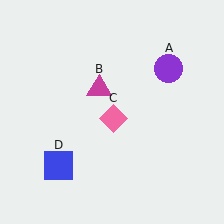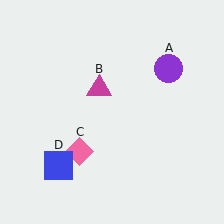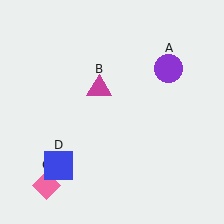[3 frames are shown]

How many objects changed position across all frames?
1 object changed position: pink diamond (object C).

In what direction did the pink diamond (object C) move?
The pink diamond (object C) moved down and to the left.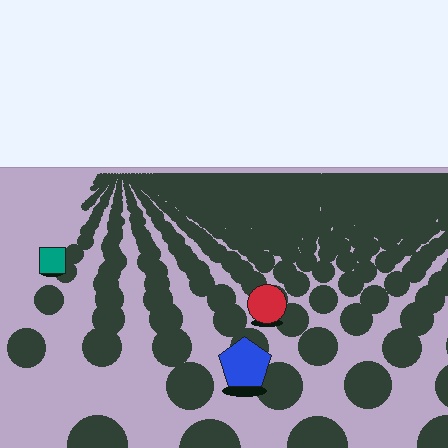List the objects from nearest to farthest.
From nearest to farthest: the blue pentagon, the red circle, the teal square.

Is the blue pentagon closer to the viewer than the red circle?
Yes. The blue pentagon is closer — you can tell from the texture gradient: the ground texture is coarser near it.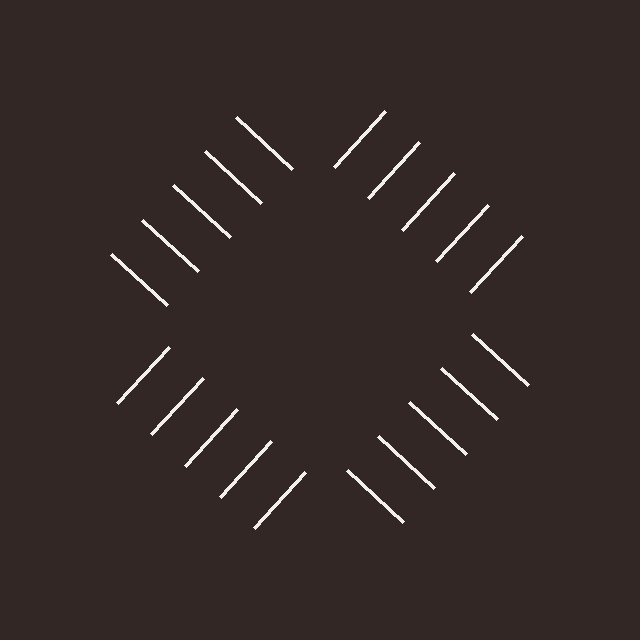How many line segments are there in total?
20 — 5 along each of the 4 edges.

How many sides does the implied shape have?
4 sides — the line-ends trace a square.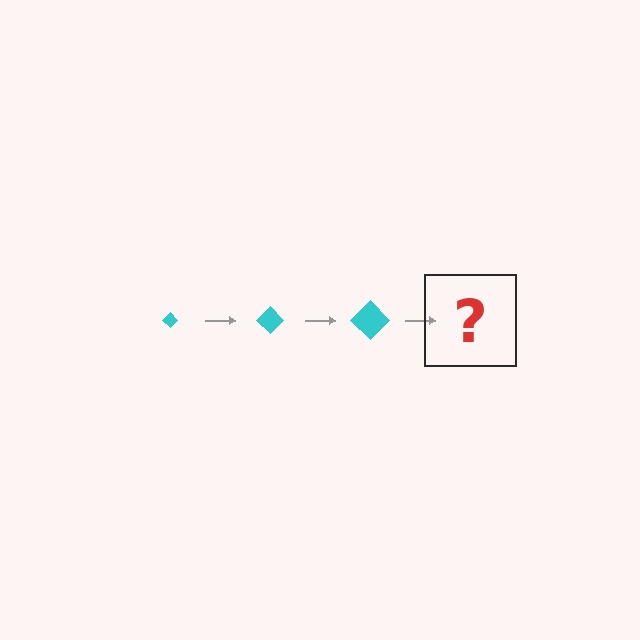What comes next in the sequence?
The next element should be a cyan diamond, larger than the previous one.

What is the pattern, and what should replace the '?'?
The pattern is that the diamond gets progressively larger each step. The '?' should be a cyan diamond, larger than the previous one.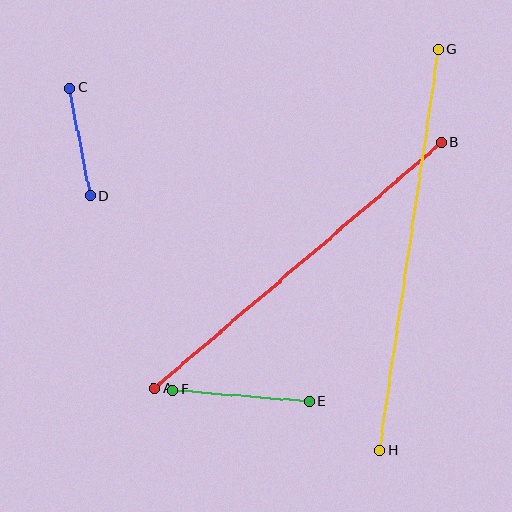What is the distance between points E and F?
The distance is approximately 137 pixels.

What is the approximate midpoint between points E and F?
The midpoint is at approximately (241, 395) pixels.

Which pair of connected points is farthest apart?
Points G and H are farthest apart.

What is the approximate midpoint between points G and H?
The midpoint is at approximately (409, 250) pixels.